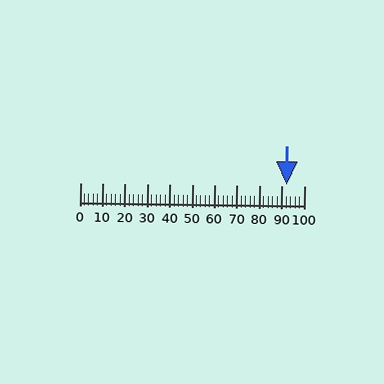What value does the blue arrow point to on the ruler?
The blue arrow points to approximately 92.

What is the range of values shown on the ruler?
The ruler shows values from 0 to 100.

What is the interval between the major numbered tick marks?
The major tick marks are spaced 10 units apart.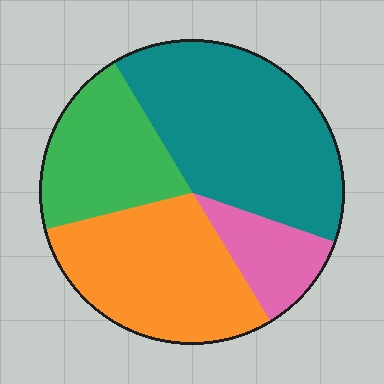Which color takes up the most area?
Teal, at roughly 40%.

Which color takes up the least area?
Pink, at roughly 10%.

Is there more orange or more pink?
Orange.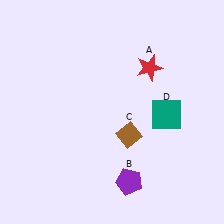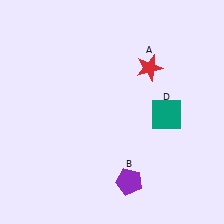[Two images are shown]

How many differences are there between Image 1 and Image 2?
There is 1 difference between the two images.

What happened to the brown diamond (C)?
The brown diamond (C) was removed in Image 2. It was in the bottom-right area of Image 1.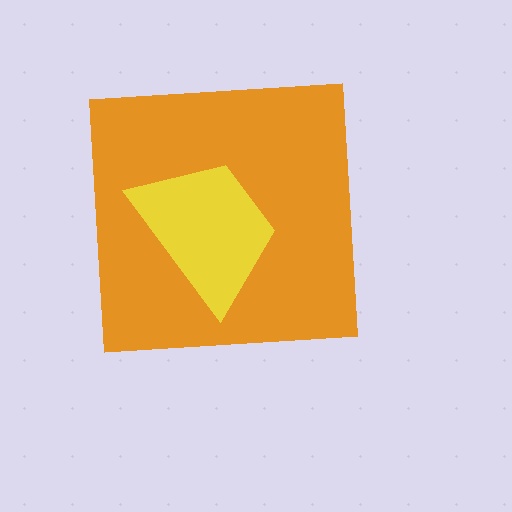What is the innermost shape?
The yellow trapezoid.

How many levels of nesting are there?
2.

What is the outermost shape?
The orange square.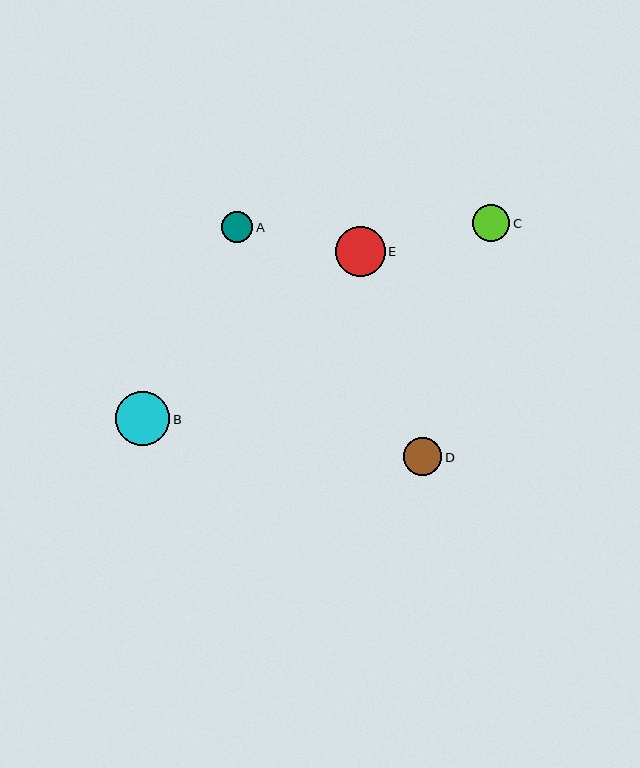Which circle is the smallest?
Circle A is the smallest with a size of approximately 31 pixels.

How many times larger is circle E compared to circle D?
Circle E is approximately 1.3 times the size of circle D.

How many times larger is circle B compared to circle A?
Circle B is approximately 1.8 times the size of circle A.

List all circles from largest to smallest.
From largest to smallest: B, E, D, C, A.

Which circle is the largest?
Circle B is the largest with a size of approximately 55 pixels.